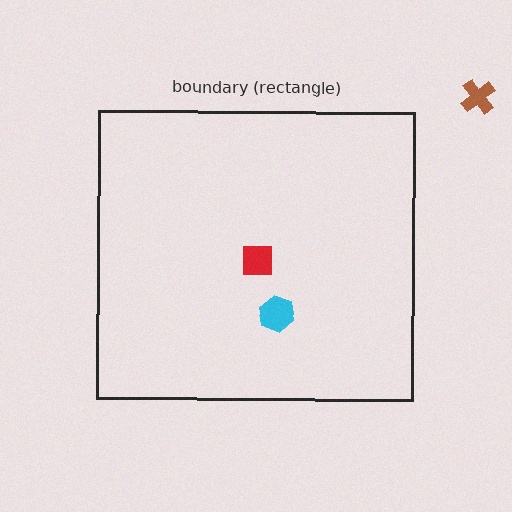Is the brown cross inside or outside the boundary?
Outside.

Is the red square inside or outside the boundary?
Inside.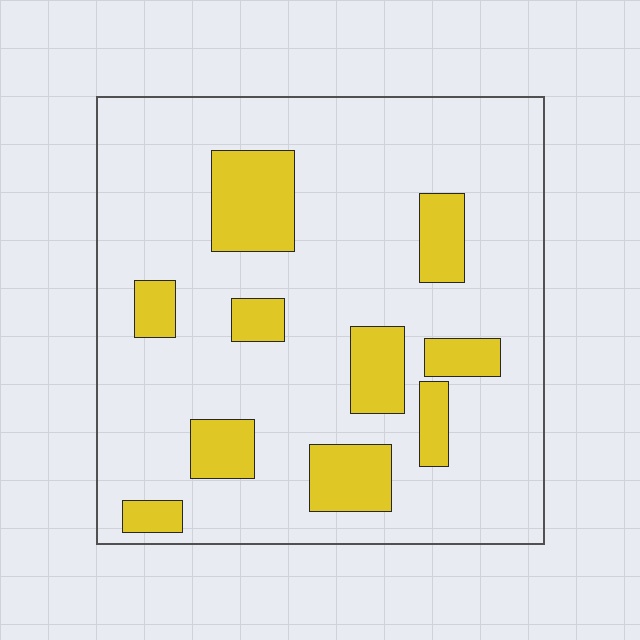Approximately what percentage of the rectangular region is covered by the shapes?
Approximately 20%.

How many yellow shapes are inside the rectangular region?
10.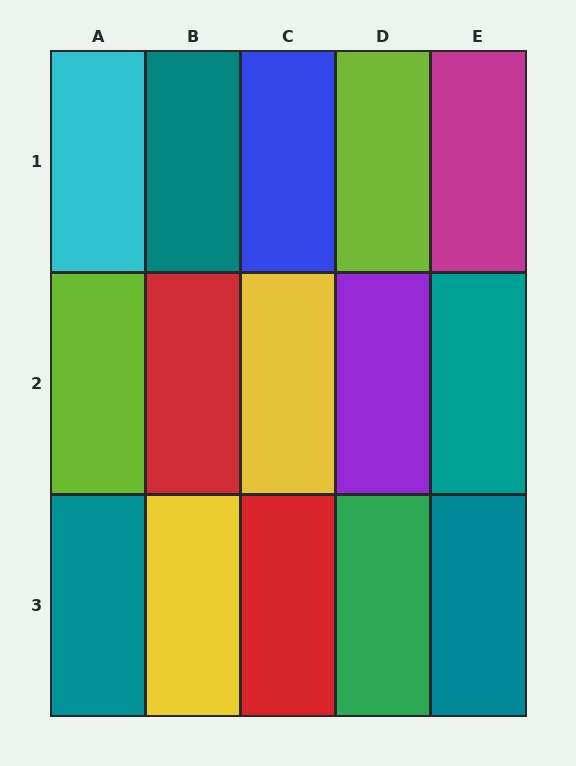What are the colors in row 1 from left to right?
Cyan, teal, blue, lime, magenta.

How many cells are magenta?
1 cell is magenta.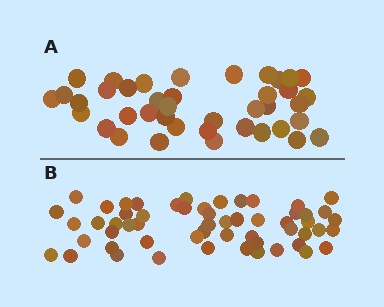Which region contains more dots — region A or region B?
Region B (the bottom region) has more dots.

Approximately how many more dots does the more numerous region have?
Region B has approximately 15 more dots than region A.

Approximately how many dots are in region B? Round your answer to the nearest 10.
About 60 dots. (The exact count is 56, which rounds to 60.)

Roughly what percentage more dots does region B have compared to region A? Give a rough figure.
About 40% more.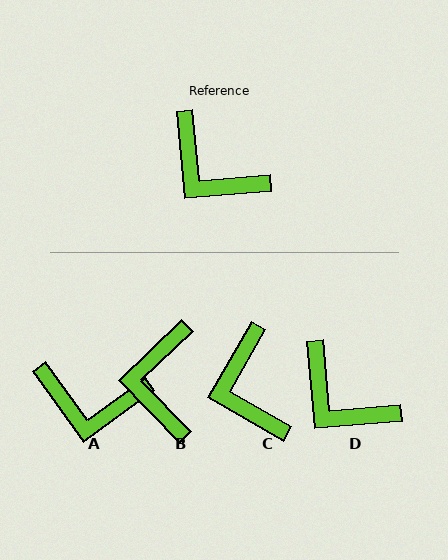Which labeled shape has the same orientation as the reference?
D.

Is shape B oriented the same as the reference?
No, it is off by about 51 degrees.